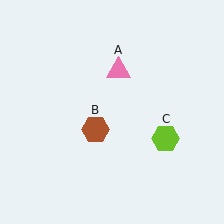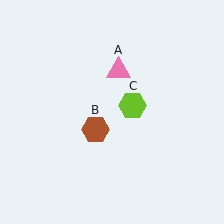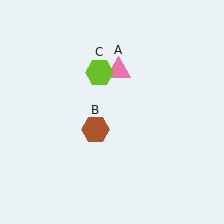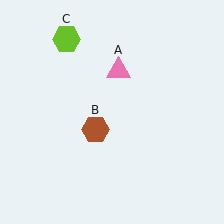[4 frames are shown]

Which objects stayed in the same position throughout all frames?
Pink triangle (object A) and brown hexagon (object B) remained stationary.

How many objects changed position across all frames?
1 object changed position: lime hexagon (object C).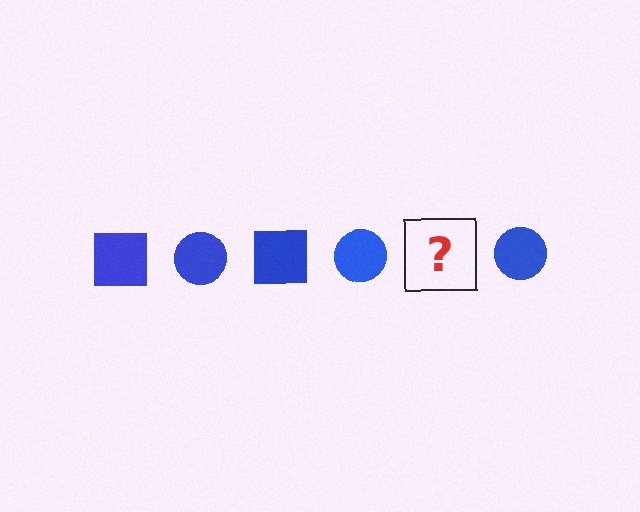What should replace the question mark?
The question mark should be replaced with a blue square.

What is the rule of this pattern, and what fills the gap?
The rule is that the pattern cycles through square, circle shapes in blue. The gap should be filled with a blue square.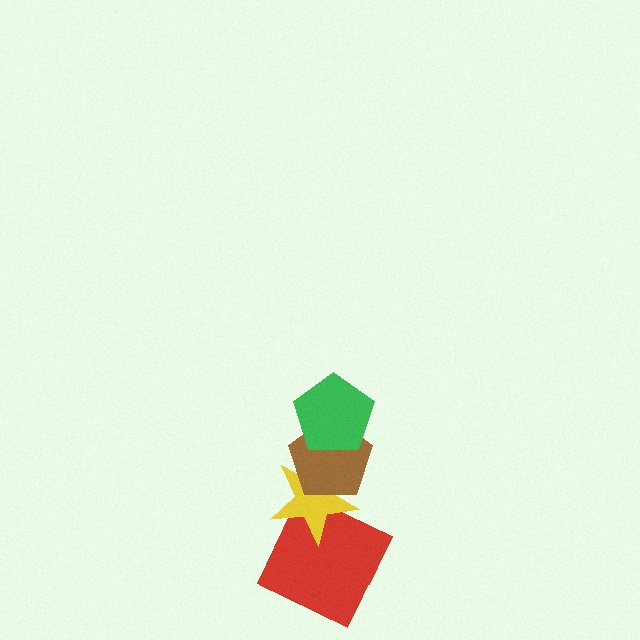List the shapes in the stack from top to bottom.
From top to bottom: the green pentagon, the brown pentagon, the yellow star, the red square.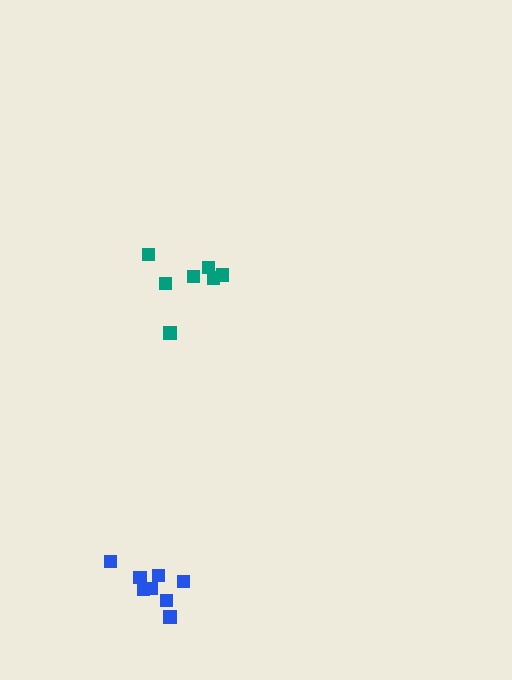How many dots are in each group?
Group 1: 8 dots, Group 2: 7 dots (15 total).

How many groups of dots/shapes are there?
There are 2 groups.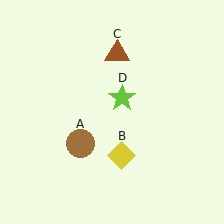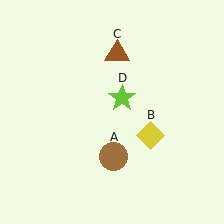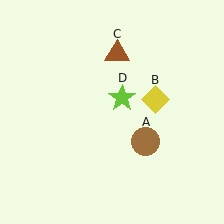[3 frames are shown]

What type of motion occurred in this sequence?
The brown circle (object A), yellow diamond (object B) rotated counterclockwise around the center of the scene.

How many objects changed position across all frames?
2 objects changed position: brown circle (object A), yellow diamond (object B).